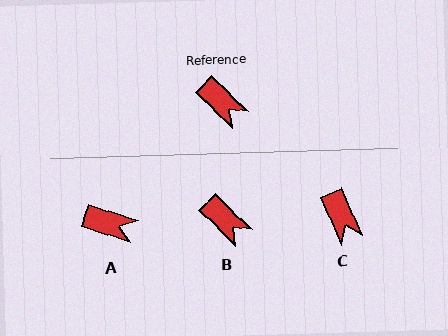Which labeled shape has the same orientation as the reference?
B.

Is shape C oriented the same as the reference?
No, it is off by about 21 degrees.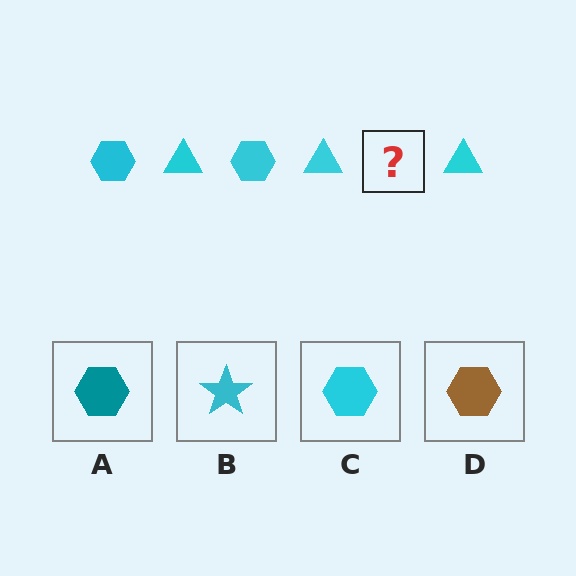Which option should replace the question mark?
Option C.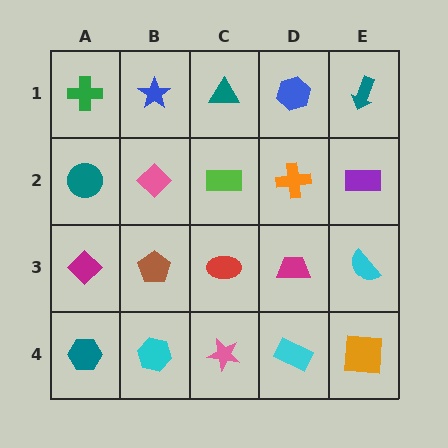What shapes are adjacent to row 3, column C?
A lime rectangle (row 2, column C), a pink star (row 4, column C), a brown pentagon (row 3, column B), a magenta trapezoid (row 3, column D).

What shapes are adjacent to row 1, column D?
An orange cross (row 2, column D), a teal triangle (row 1, column C), a teal arrow (row 1, column E).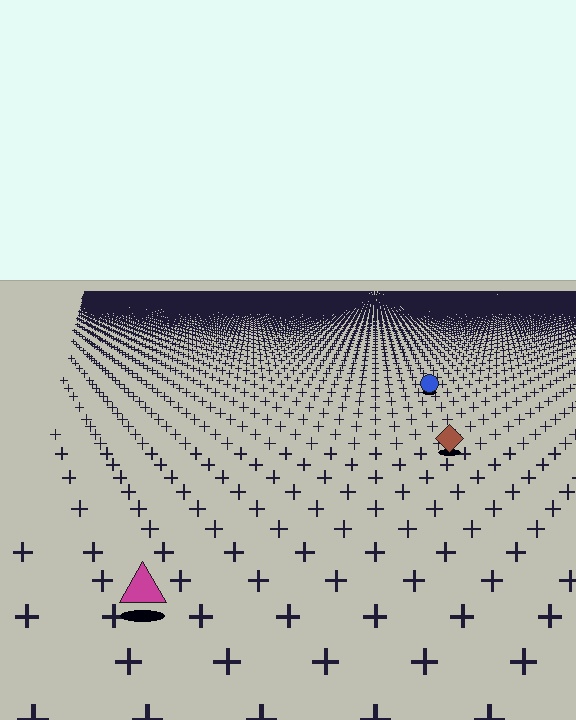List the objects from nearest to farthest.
From nearest to farthest: the magenta triangle, the brown diamond, the blue circle.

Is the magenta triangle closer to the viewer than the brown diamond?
Yes. The magenta triangle is closer — you can tell from the texture gradient: the ground texture is coarser near it.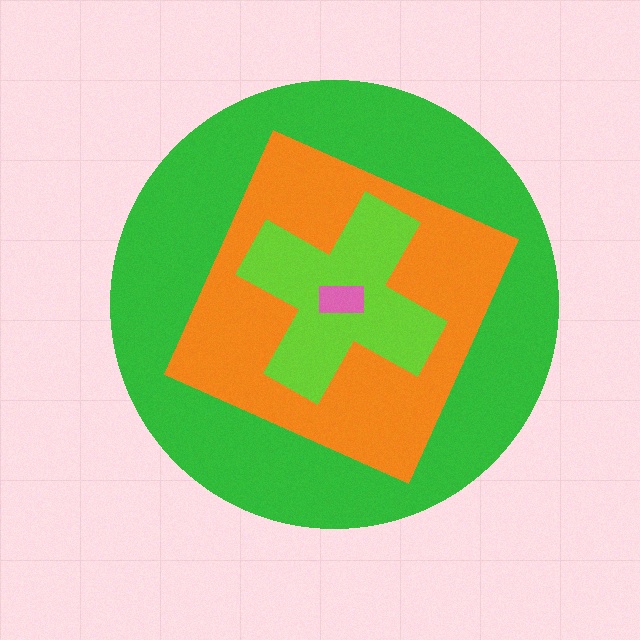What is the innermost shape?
The pink rectangle.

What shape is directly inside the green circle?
The orange diamond.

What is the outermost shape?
The green circle.